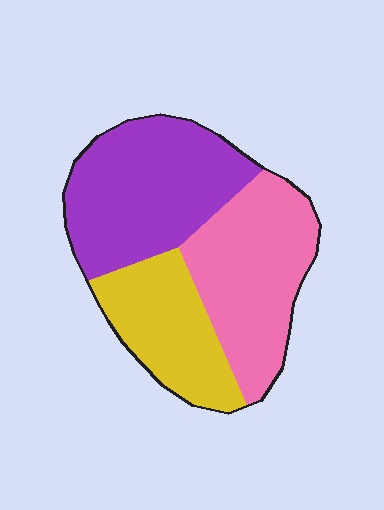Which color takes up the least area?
Yellow, at roughly 25%.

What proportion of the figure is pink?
Pink takes up about three eighths (3/8) of the figure.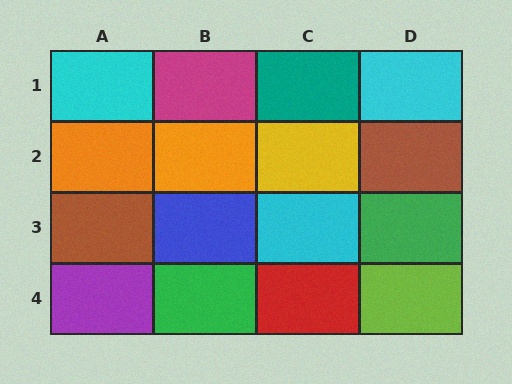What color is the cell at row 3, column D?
Green.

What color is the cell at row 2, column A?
Orange.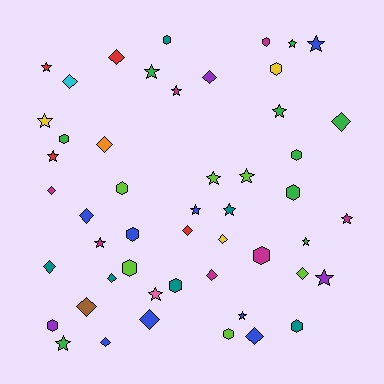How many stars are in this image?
There are 19 stars.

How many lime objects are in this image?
There are 6 lime objects.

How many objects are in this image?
There are 50 objects.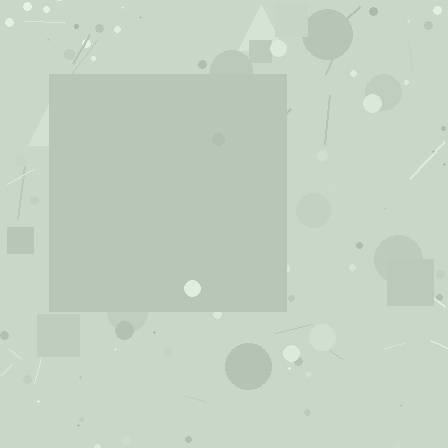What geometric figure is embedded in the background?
A square is embedded in the background.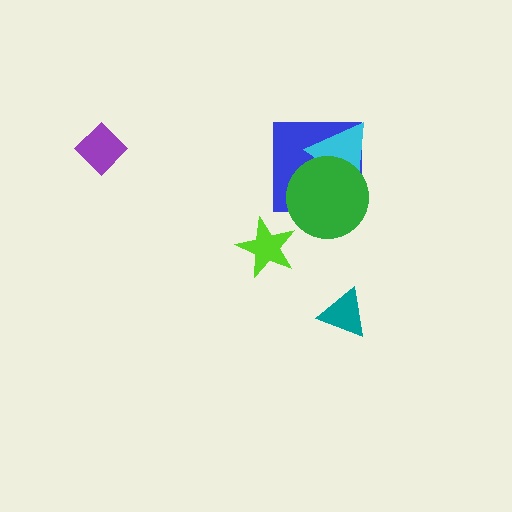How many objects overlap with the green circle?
2 objects overlap with the green circle.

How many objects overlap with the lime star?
0 objects overlap with the lime star.